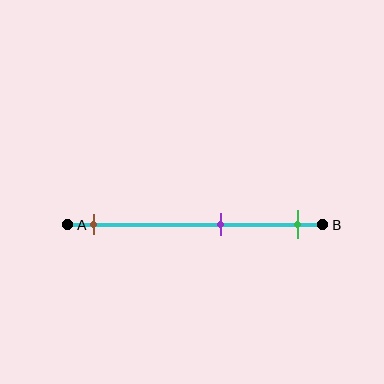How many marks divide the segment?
There are 3 marks dividing the segment.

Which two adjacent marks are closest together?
The purple and green marks are the closest adjacent pair.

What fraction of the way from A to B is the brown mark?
The brown mark is approximately 10% (0.1) of the way from A to B.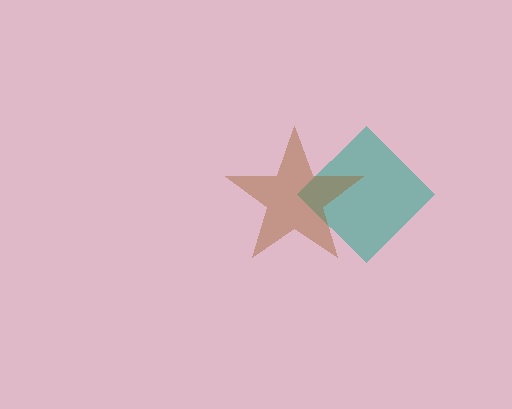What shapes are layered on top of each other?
The layered shapes are: a teal diamond, a brown star.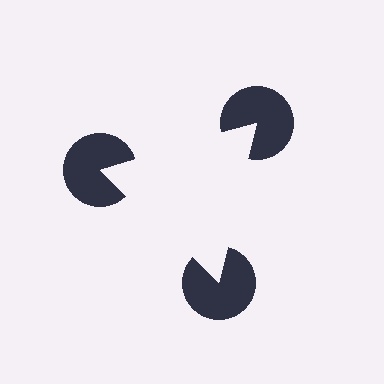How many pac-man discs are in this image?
There are 3 — one at each vertex of the illusory triangle.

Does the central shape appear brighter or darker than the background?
It typically appears slightly brighter than the background, even though no actual brightness change is drawn.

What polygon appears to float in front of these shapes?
An illusory triangle — its edges are inferred from the aligned wedge cuts in the pac-man discs, not physically drawn.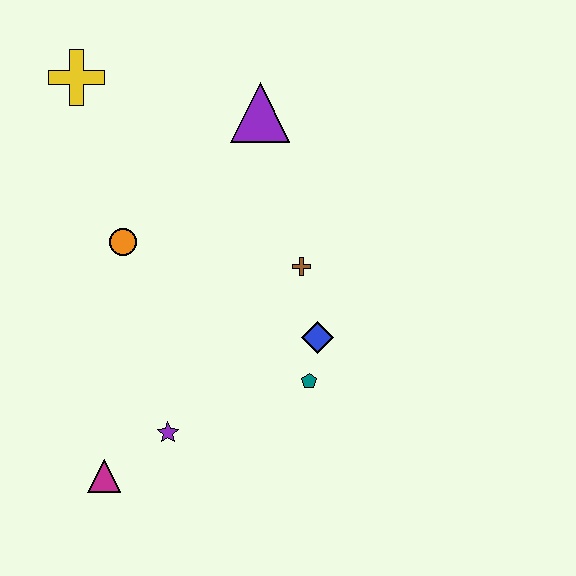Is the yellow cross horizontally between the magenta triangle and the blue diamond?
No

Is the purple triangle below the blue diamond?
No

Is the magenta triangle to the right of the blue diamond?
No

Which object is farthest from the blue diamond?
The yellow cross is farthest from the blue diamond.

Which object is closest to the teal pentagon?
The blue diamond is closest to the teal pentagon.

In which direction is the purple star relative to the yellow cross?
The purple star is below the yellow cross.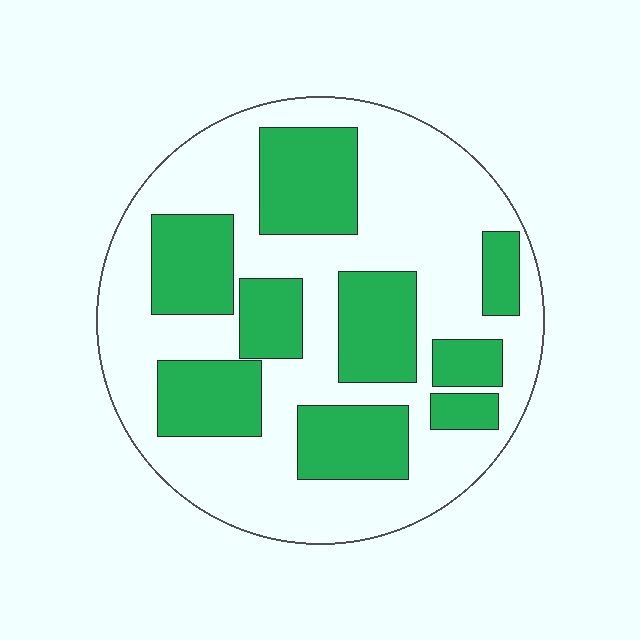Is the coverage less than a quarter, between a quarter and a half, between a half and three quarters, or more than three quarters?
Between a quarter and a half.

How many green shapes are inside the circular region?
9.